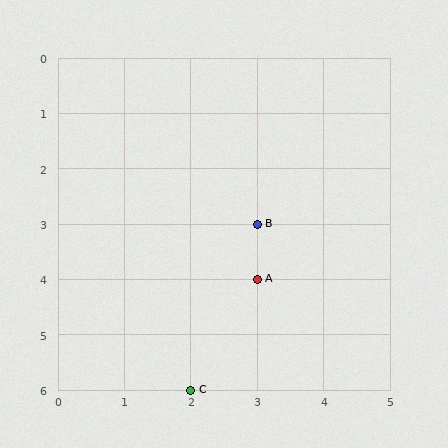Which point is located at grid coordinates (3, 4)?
Point A is at (3, 4).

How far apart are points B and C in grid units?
Points B and C are 1 column and 3 rows apart (about 3.2 grid units diagonally).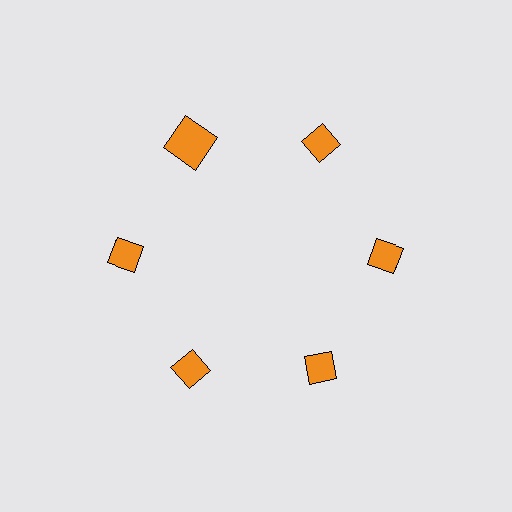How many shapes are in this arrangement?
There are 6 shapes arranged in a ring pattern.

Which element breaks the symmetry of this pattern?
The orange square at roughly the 11 o'clock position breaks the symmetry. All other shapes are orange diamonds.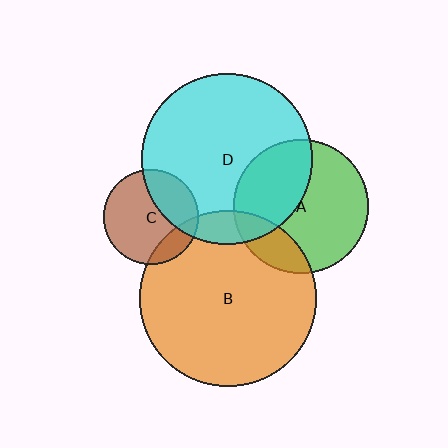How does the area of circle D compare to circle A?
Approximately 1.6 times.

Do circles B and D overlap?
Yes.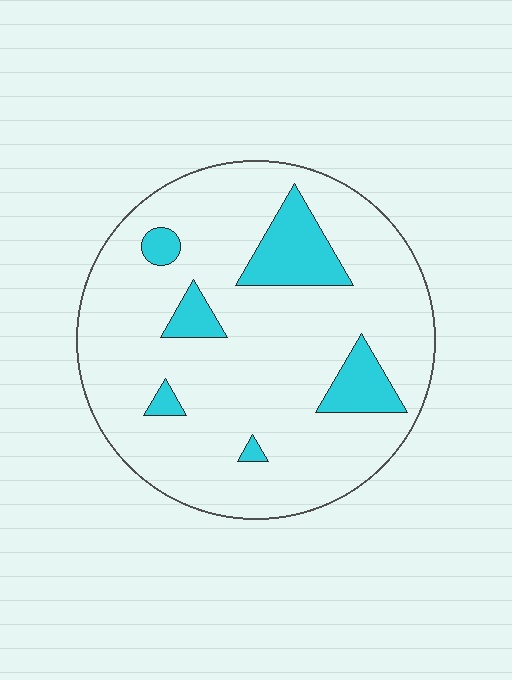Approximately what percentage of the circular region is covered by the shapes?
Approximately 15%.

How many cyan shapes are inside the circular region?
6.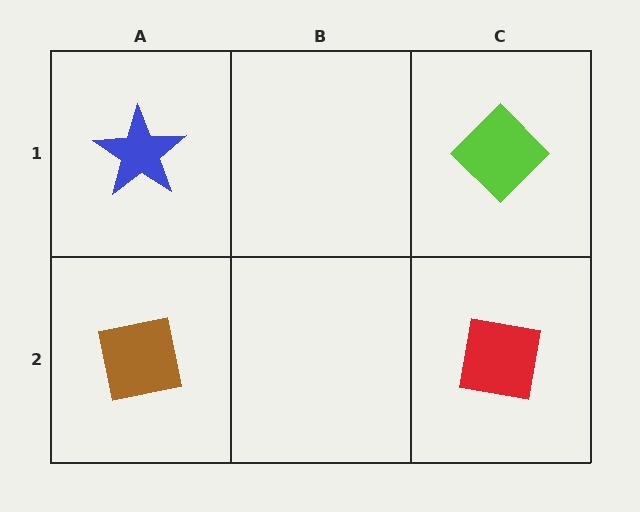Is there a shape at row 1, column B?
No, that cell is empty.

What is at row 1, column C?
A lime diamond.